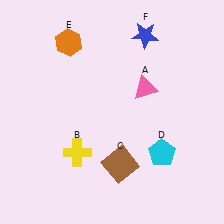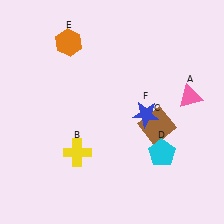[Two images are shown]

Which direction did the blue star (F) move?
The blue star (F) moved down.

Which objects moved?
The objects that moved are: the pink triangle (A), the brown square (C), the blue star (F).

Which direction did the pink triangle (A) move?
The pink triangle (A) moved right.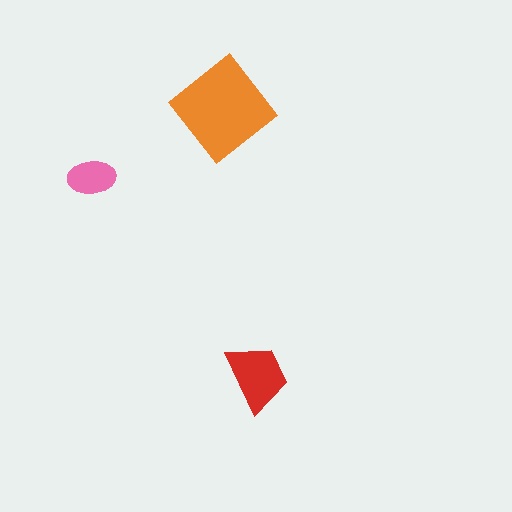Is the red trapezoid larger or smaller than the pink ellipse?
Larger.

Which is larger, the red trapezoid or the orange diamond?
The orange diamond.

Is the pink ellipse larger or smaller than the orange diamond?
Smaller.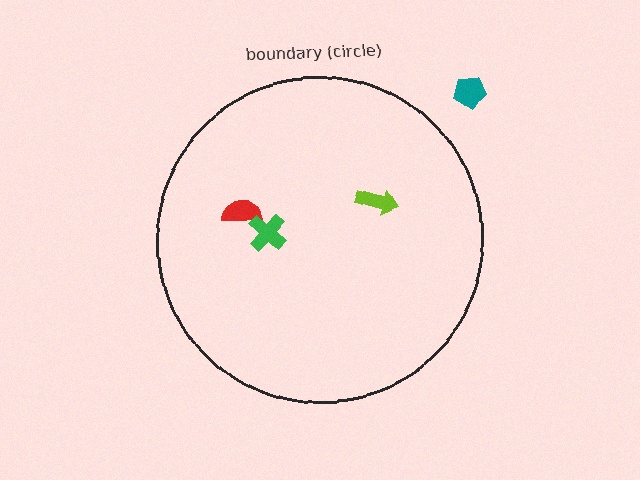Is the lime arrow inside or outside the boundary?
Inside.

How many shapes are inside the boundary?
3 inside, 1 outside.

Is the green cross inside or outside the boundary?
Inside.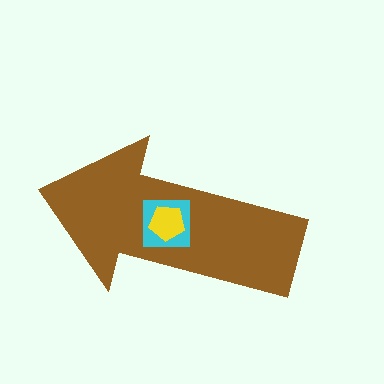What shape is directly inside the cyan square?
The yellow pentagon.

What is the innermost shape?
The yellow pentagon.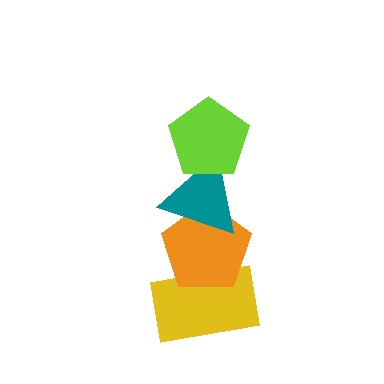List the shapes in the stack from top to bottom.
From top to bottom: the lime pentagon, the teal triangle, the orange pentagon, the yellow rectangle.